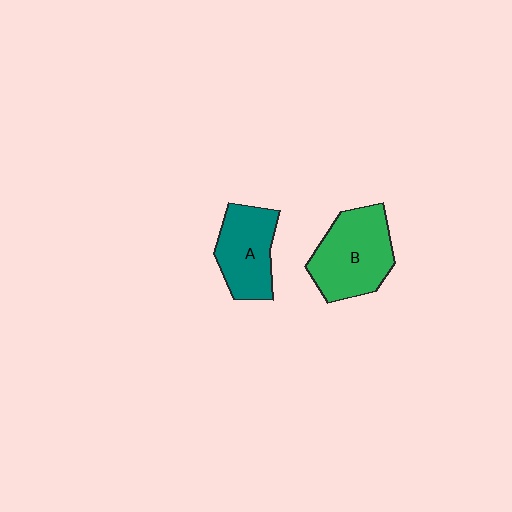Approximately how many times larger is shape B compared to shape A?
Approximately 1.3 times.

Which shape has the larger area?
Shape B (green).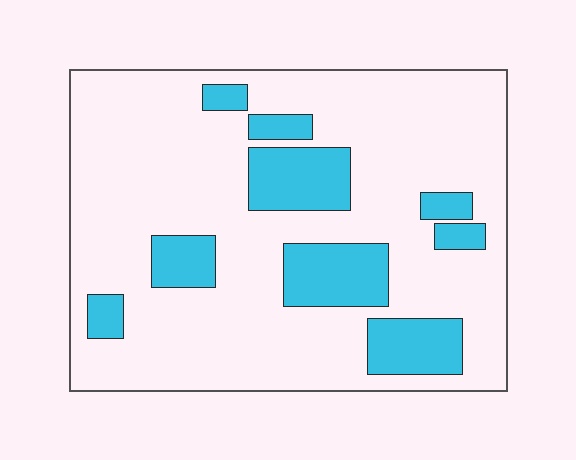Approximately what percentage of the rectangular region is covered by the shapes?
Approximately 20%.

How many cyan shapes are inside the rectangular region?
9.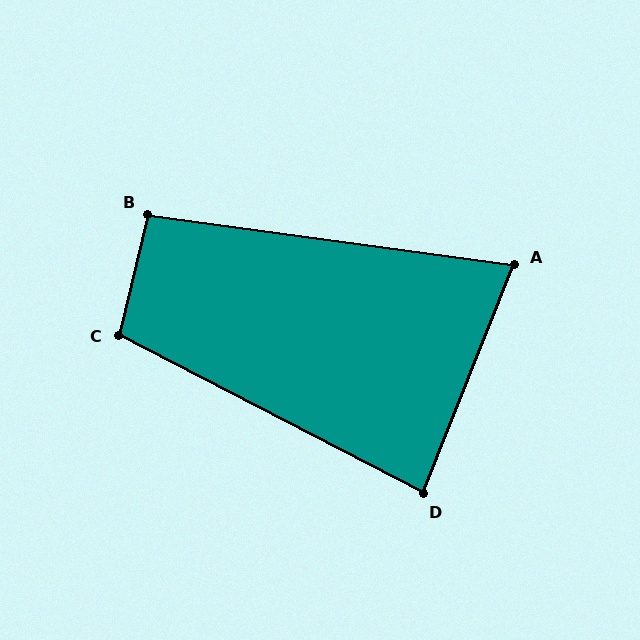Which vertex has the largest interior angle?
C, at approximately 104 degrees.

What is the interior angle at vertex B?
Approximately 96 degrees (obtuse).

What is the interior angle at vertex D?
Approximately 84 degrees (acute).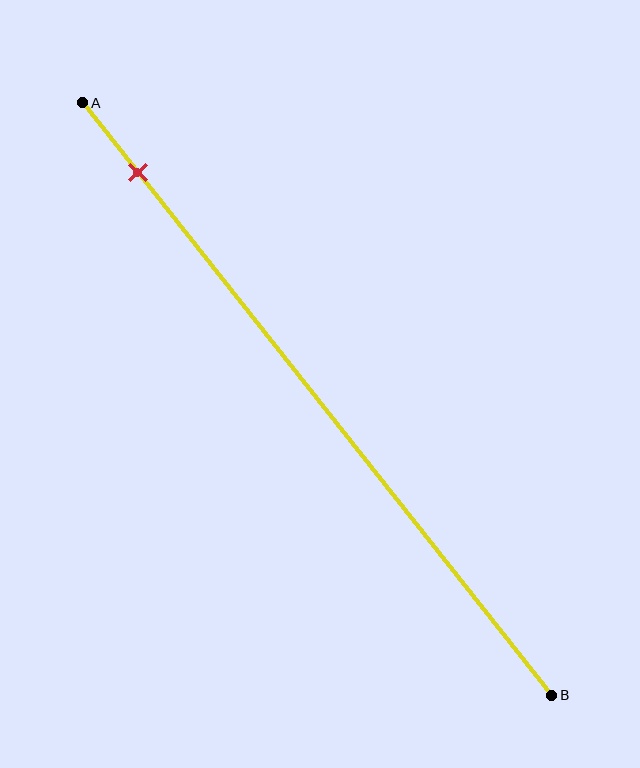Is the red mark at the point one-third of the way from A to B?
No, the mark is at about 10% from A, not at the 33% one-third point.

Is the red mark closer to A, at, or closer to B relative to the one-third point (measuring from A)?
The red mark is closer to point A than the one-third point of segment AB.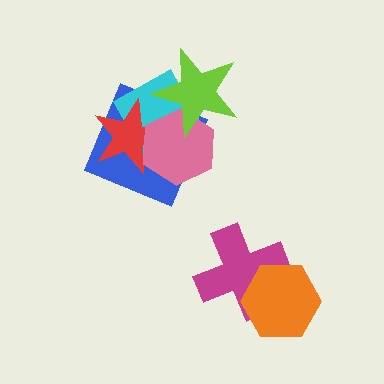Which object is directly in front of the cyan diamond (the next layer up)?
The red star is directly in front of the cyan diamond.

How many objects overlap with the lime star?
3 objects overlap with the lime star.